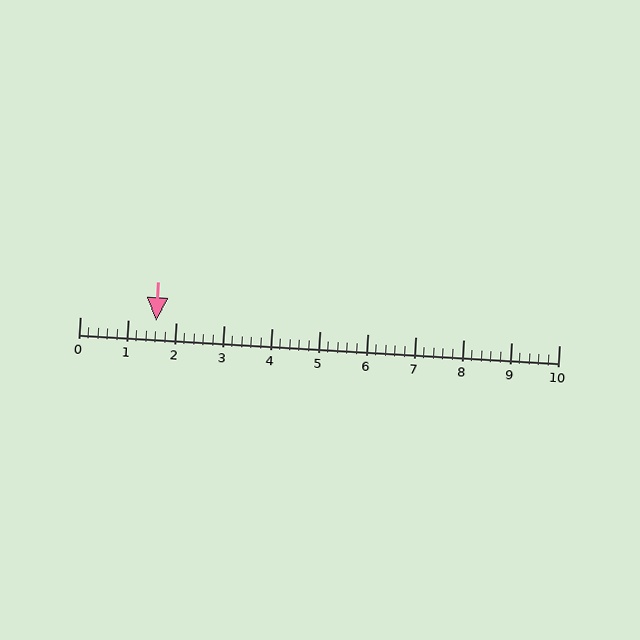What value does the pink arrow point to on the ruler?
The pink arrow points to approximately 1.6.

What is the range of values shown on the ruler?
The ruler shows values from 0 to 10.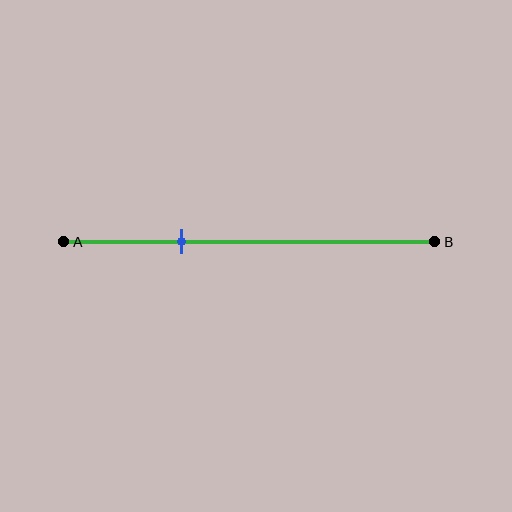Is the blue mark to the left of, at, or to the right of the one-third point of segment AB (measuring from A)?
The blue mark is approximately at the one-third point of segment AB.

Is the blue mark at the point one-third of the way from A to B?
Yes, the mark is approximately at the one-third point.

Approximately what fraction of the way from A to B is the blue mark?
The blue mark is approximately 30% of the way from A to B.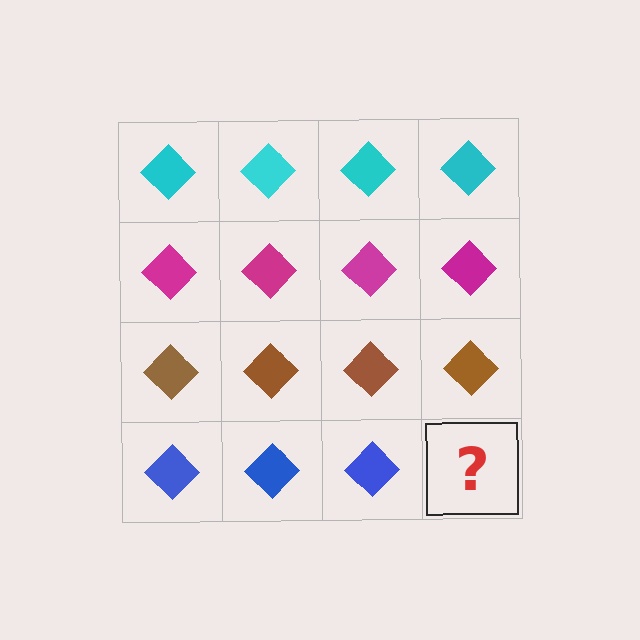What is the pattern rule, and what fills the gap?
The rule is that each row has a consistent color. The gap should be filled with a blue diamond.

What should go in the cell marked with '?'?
The missing cell should contain a blue diamond.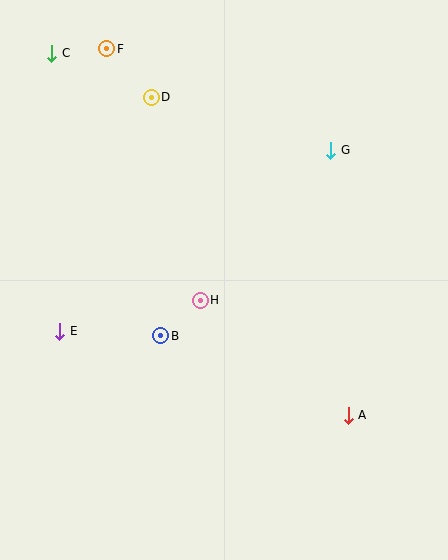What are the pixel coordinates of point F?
Point F is at (107, 49).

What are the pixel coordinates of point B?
Point B is at (161, 336).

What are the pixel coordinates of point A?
Point A is at (348, 415).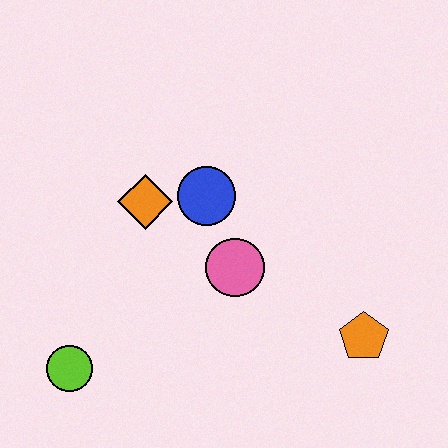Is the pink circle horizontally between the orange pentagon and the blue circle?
Yes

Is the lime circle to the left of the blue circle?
Yes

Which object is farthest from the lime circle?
The orange pentagon is farthest from the lime circle.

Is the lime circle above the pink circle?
No